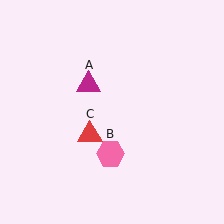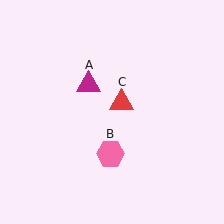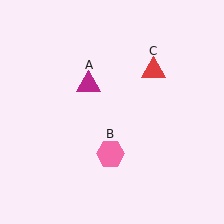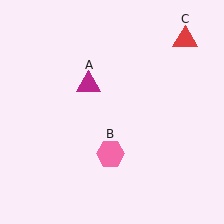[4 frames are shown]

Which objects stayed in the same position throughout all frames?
Magenta triangle (object A) and pink hexagon (object B) remained stationary.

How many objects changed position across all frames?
1 object changed position: red triangle (object C).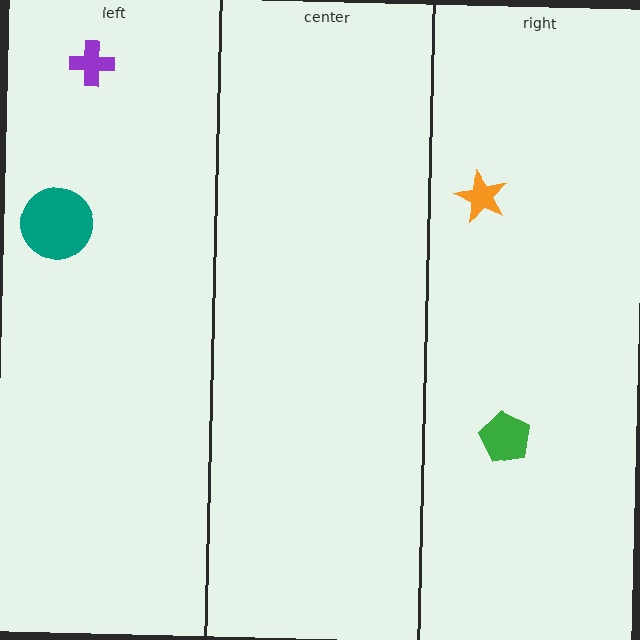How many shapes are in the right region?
2.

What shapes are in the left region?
The purple cross, the teal circle.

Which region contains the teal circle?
The left region.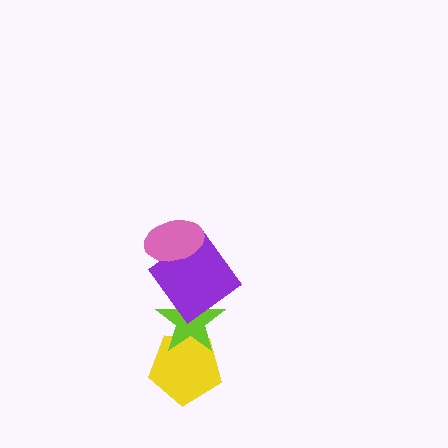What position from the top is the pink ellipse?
The pink ellipse is 1st from the top.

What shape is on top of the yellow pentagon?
The lime star is on top of the yellow pentagon.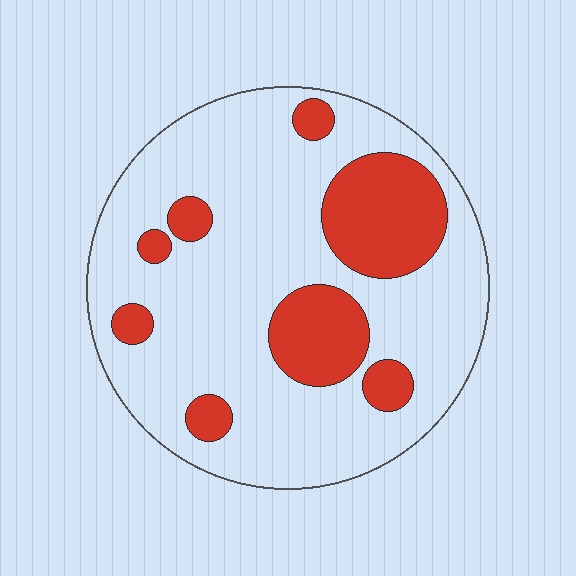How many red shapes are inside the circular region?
8.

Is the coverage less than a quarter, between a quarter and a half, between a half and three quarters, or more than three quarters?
Less than a quarter.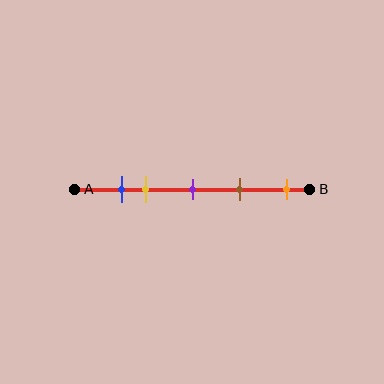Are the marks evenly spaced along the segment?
No, the marks are not evenly spaced.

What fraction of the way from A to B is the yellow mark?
The yellow mark is approximately 30% (0.3) of the way from A to B.